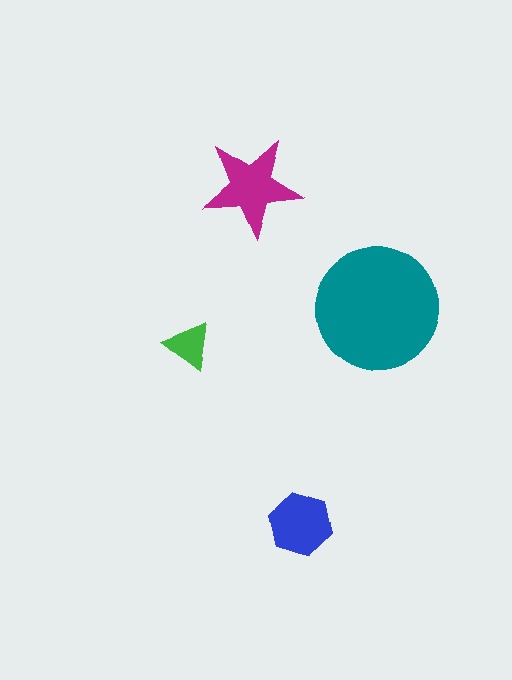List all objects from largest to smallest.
The teal circle, the magenta star, the blue hexagon, the green triangle.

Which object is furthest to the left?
The green triangle is leftmost.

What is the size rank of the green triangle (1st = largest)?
4th.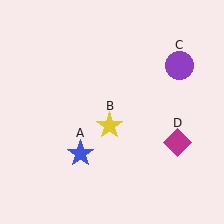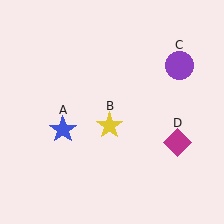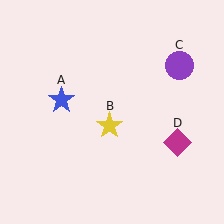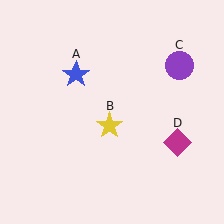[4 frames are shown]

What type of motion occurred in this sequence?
The blue star (object A) rotated clockwise around the center of the scene.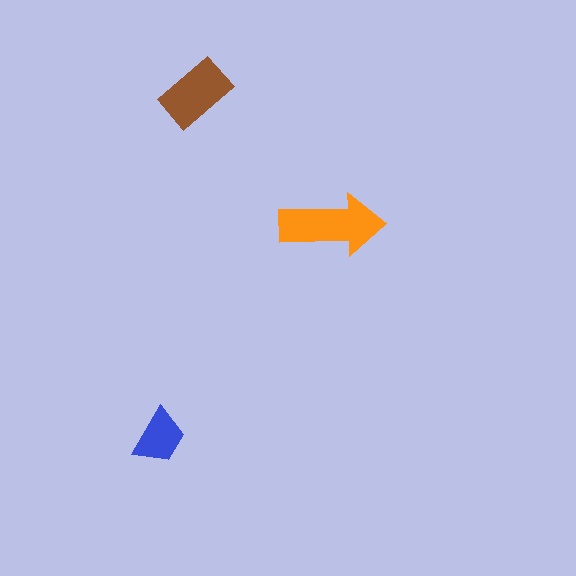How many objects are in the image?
There are 3 objects in the image.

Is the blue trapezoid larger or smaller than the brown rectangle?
Smaller.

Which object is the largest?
The orange arrow.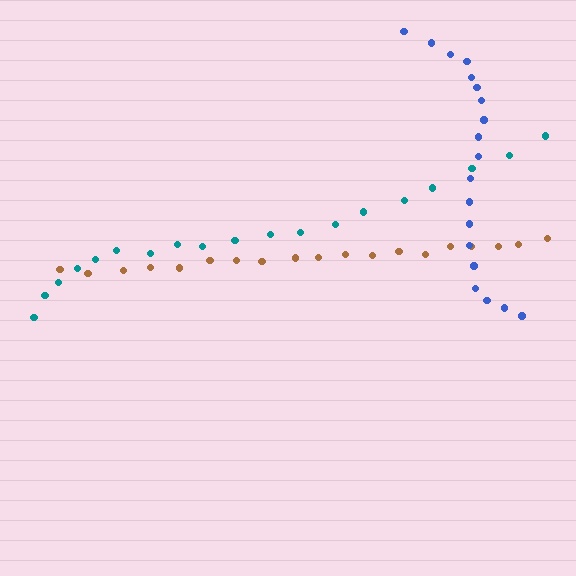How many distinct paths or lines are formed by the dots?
There are 3 distinct paths.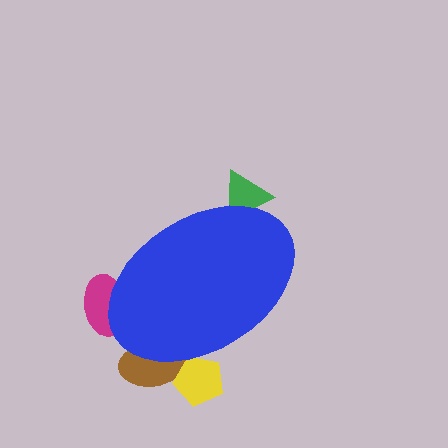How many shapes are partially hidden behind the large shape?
4 shapes are partially hidden.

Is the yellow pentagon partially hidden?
Yes, the yellow pentagon is partially hidden behind the blue ellipse.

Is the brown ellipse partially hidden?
Yes, the brown ellipse is partially hidden behind the blue ellipse.